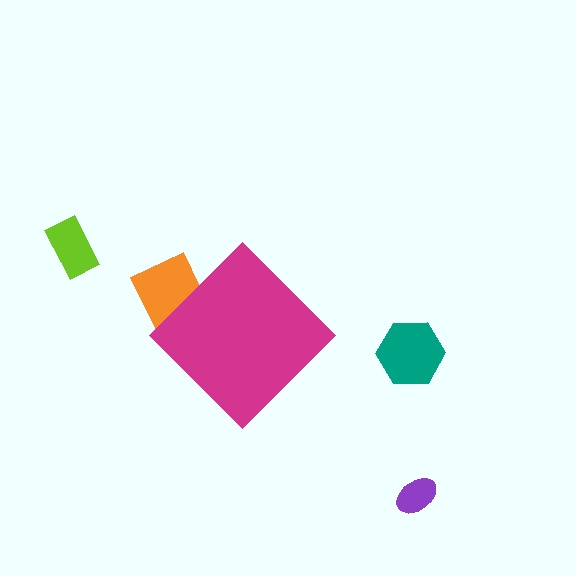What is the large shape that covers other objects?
A magenta diamond.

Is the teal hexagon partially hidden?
No, the teal hexagon is fully visible.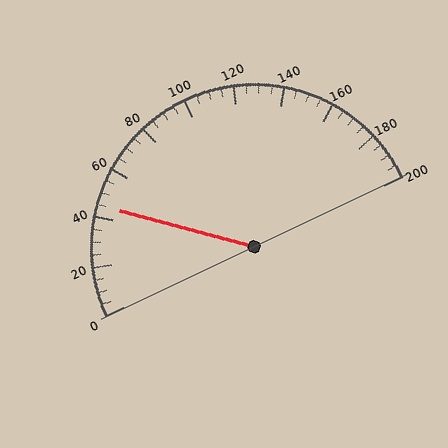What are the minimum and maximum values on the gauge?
The gauge ranges from 0 to 200.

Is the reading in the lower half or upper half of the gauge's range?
The reading is in the lower half of the range (0 to 200).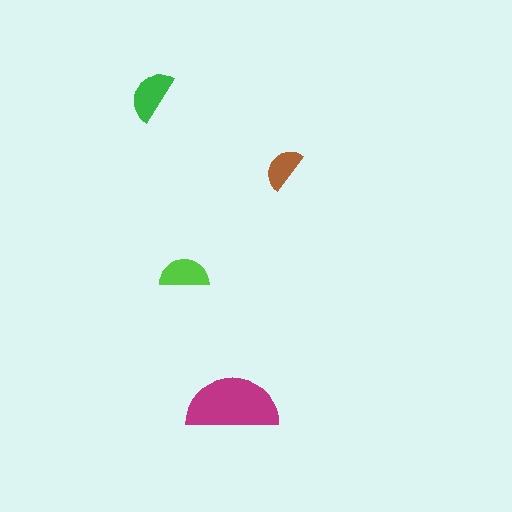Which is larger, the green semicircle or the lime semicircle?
The green one.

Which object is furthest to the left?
The green semicircle is leftmost.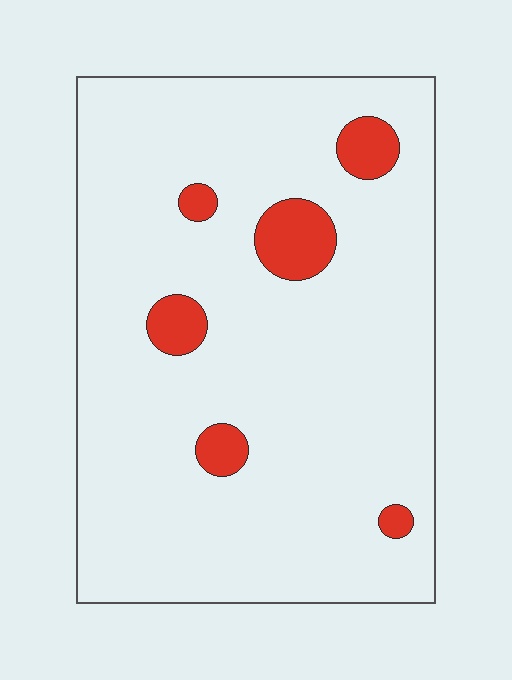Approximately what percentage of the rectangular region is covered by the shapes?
Approximately 10%.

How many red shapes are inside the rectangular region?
6.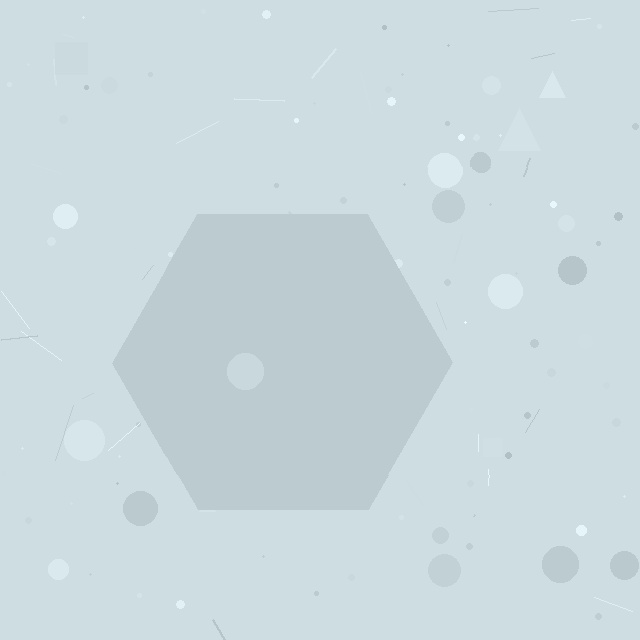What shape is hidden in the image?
A hexagon is hidden in the image.